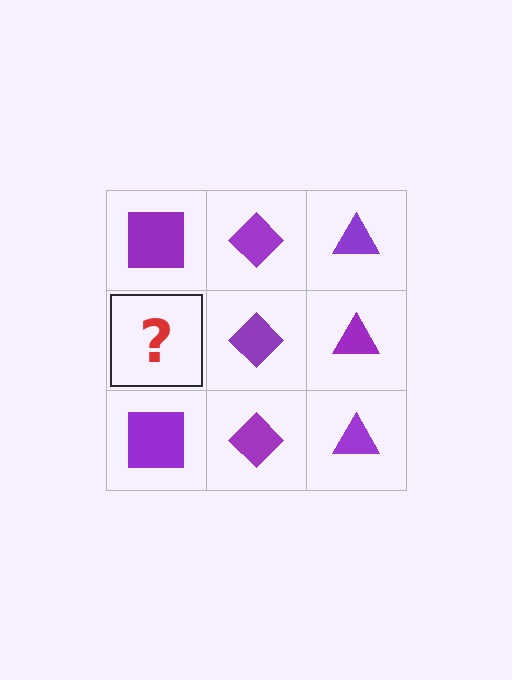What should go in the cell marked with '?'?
The missing cell should contain a purple square.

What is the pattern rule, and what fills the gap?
The rule is that each column has a consistent shape. The gap should be filled with a purple square.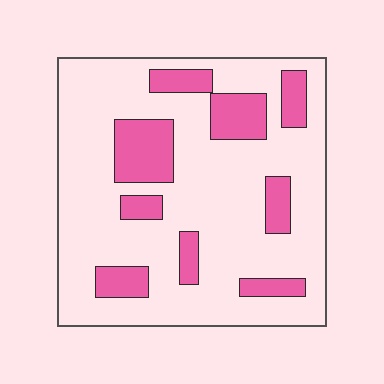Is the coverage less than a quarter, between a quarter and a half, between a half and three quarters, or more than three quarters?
Less than a quarter.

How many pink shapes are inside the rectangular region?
9.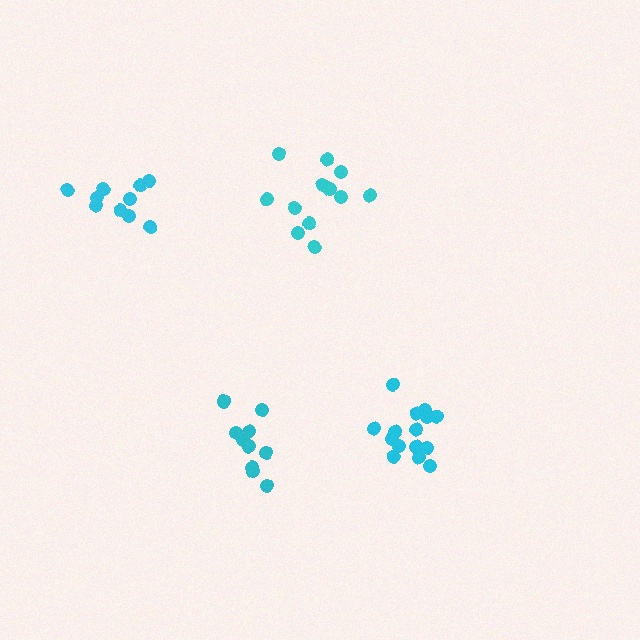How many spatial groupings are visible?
There are 4 spatial groupings.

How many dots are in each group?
Group 1: 14 dots, Group 2: 10 dots, Group 3: 15 dots, Group 4: 10 dots (49 total).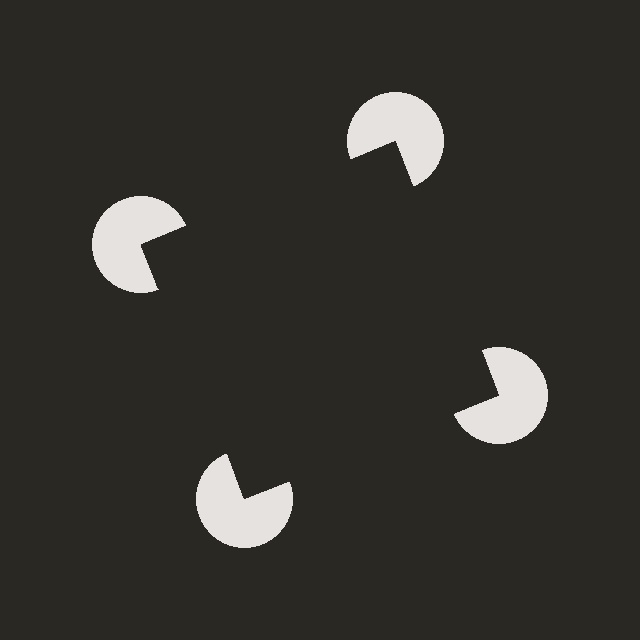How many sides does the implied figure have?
4 sides.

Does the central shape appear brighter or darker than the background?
It typically appears slightly darker than the background, even though no actual brightness change is drawn.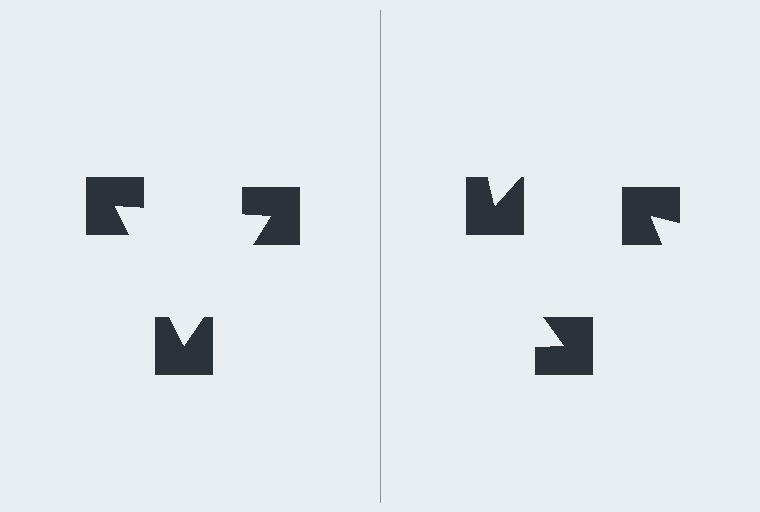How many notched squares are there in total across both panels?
6 — 3 on each side.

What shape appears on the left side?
An illusory triangle.